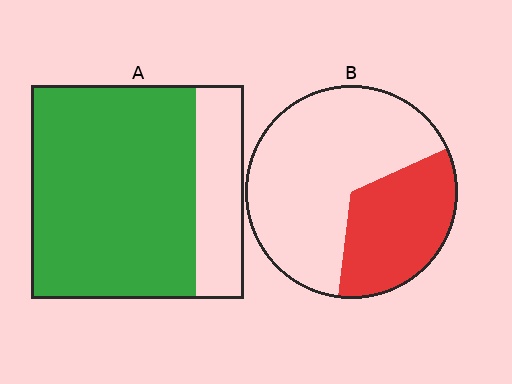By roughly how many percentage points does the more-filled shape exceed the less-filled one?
By roughly 45 percentage points (A over B).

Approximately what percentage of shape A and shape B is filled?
A is approximately 75% and B is approximately 35%.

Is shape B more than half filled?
No.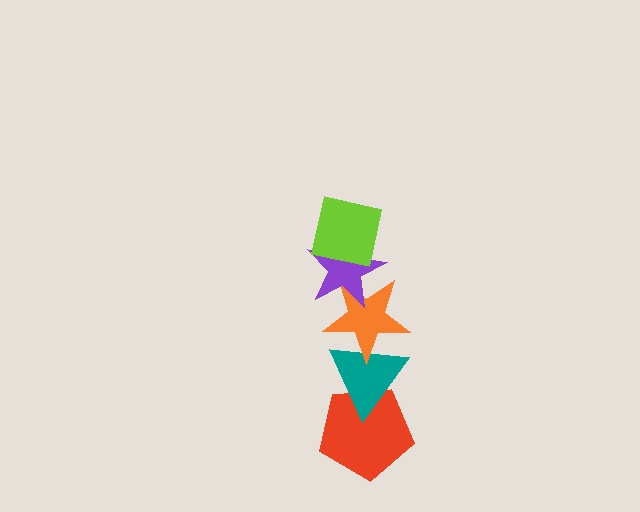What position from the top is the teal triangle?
The teal triangle is 4th from the top.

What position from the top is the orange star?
The orange star is 3rd from the top.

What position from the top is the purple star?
The purple star is 2nd from the top.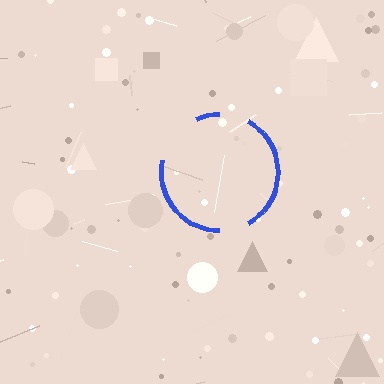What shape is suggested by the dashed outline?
The dashed outline suggests a circle.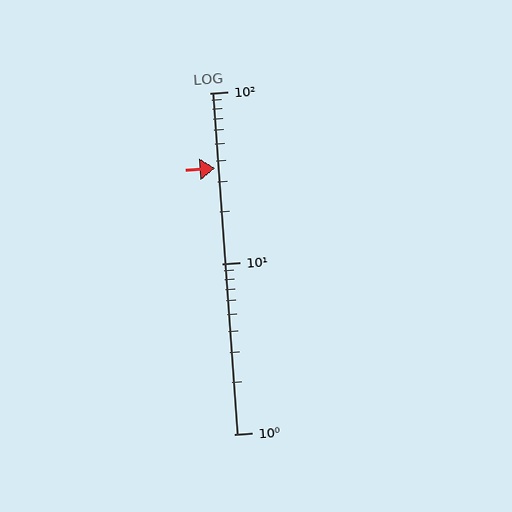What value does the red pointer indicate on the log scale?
The pointer indicates approximately 36.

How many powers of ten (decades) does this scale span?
The scale spans 2 decades, from 1 to 100.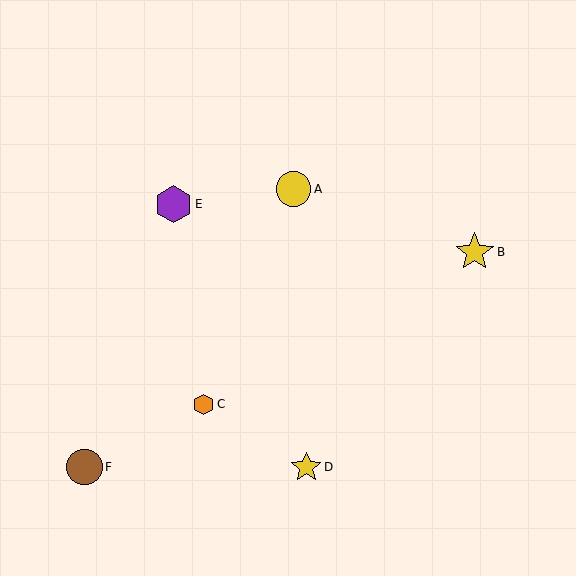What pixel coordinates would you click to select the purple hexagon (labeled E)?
Click at (173, 204) to select the purple hexagon E.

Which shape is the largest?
The yellow star (labeled B) is the largest.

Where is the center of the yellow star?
The center of the yellow star is at (475, 252).